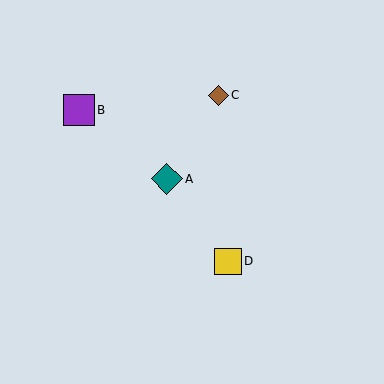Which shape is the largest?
The teal diamond (labeled A) is the largest.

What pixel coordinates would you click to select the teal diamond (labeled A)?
Click at (167, 179) to select the teal diamond A.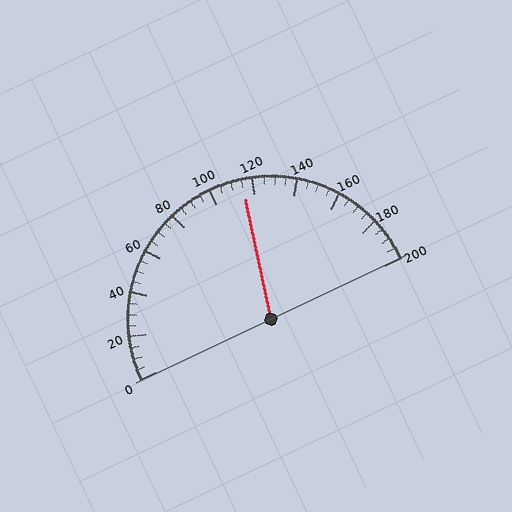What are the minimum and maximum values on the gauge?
The gauge ranges from 0 to 200.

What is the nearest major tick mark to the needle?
The nearest major tick mark is 120.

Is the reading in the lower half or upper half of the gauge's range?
The reading is in the upper half of the range (0 to 200).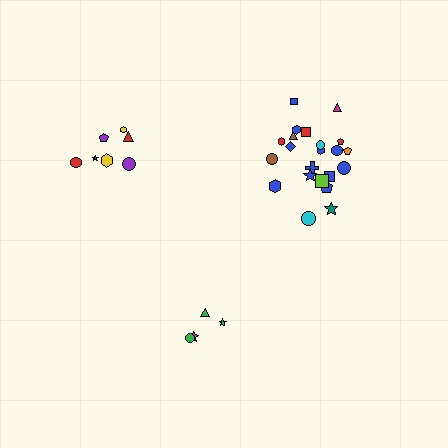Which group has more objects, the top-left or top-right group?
The top-right group.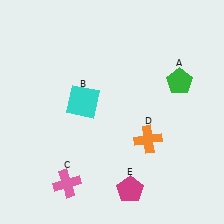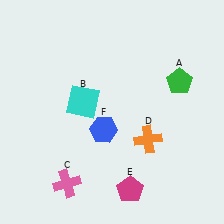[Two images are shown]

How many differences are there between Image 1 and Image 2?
There is 1 difference between the two images.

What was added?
A blue hexagon (F) was added in Image 2.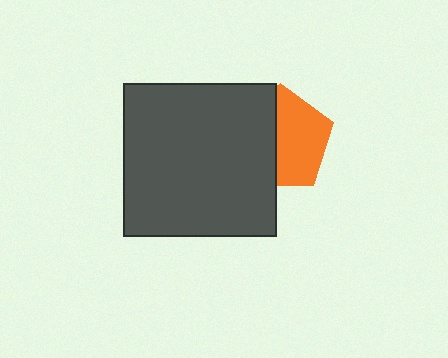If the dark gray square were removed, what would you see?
You would see the complete orange pentagon.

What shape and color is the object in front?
The object in front is a dark gray square.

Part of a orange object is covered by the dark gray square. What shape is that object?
It is a pentagon.